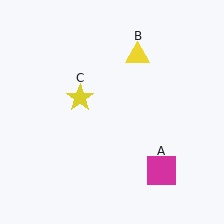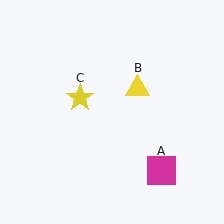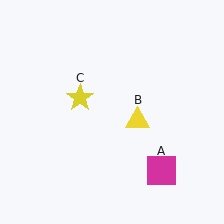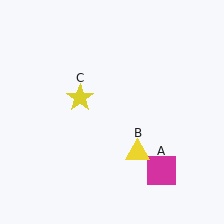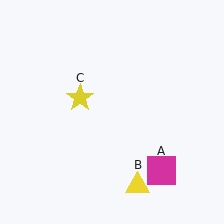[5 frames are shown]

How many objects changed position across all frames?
1 object changed position: yellow triangle (object B).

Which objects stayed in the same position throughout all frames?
Magenta square (object A) and yellow star (object C) remained stationary.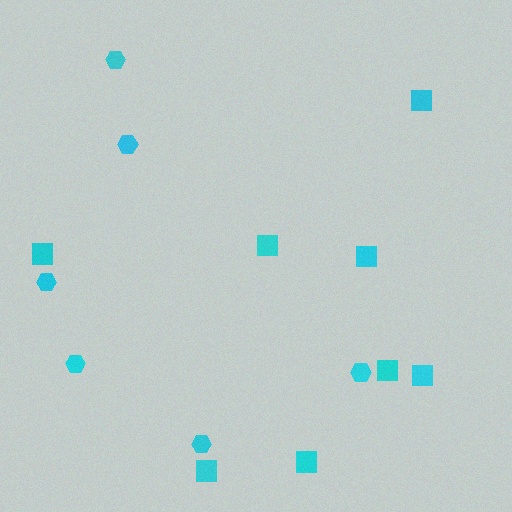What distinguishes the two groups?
There are 2 groups: one group of squares (8) and one group of hexagons (6).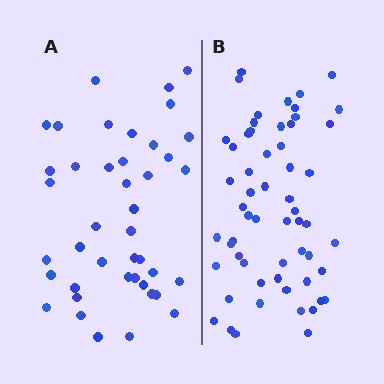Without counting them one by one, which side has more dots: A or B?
Region B (the right region) has more dots.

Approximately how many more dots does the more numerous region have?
Region B has approximately 15 more dots than region A.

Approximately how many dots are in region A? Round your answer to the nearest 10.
About 40 dots. (The exact count is 42, which rounds to 40.)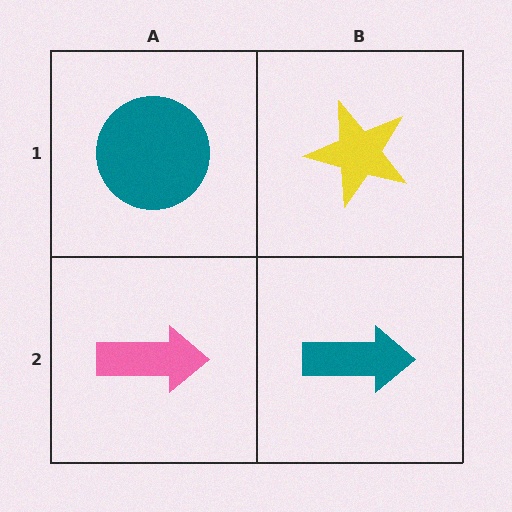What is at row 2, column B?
A teal arrow.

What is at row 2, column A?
A pink arrow.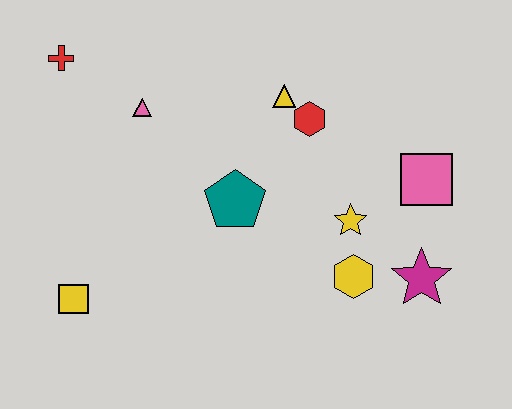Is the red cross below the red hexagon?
No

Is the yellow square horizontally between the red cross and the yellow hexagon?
Yes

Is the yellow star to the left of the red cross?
No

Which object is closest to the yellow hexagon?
The yellow star is closest to the yellow hexagon.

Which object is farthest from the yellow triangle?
The yellow square is farthest from the yellow triangle.